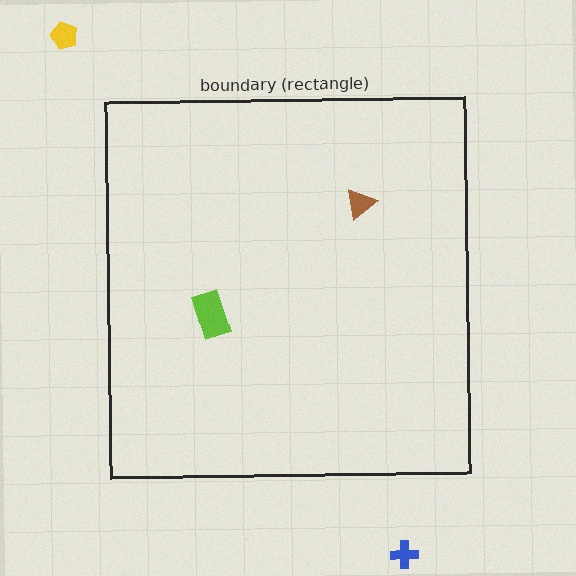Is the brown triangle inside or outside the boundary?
Inside.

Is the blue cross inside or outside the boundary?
Outside.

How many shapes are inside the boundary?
2 inside, 2 outside.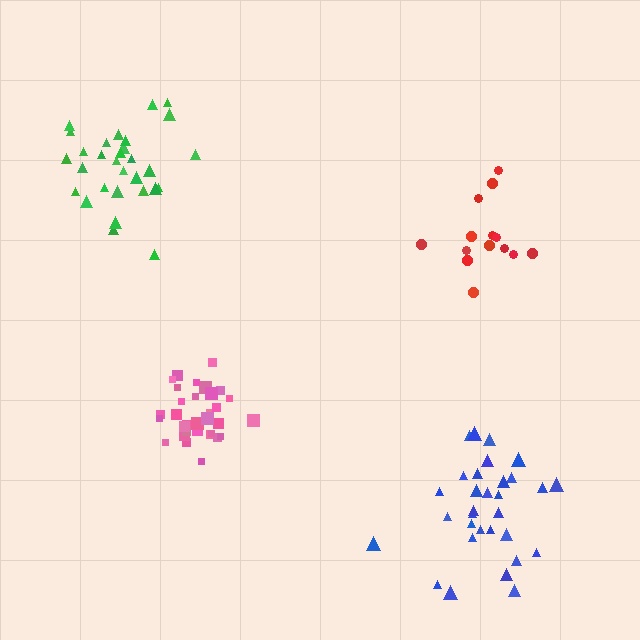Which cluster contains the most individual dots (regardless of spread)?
Pink (33).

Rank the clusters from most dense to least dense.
pink, green, blue, red.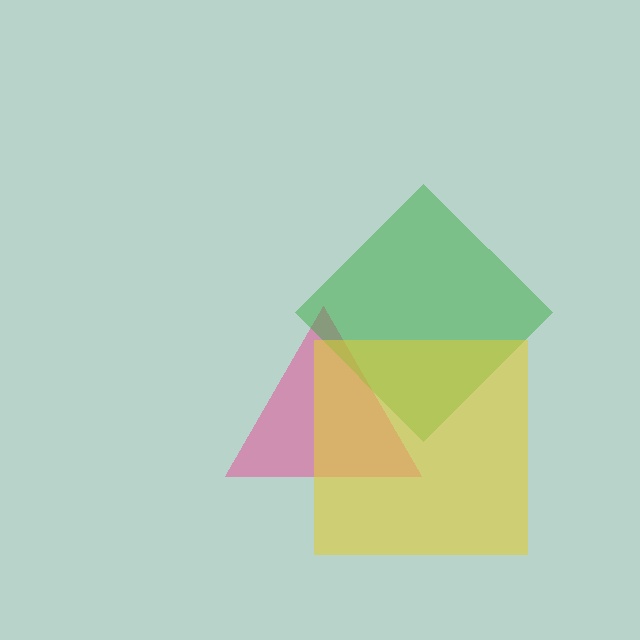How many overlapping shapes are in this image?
There are 3 overlapping shapes in the image.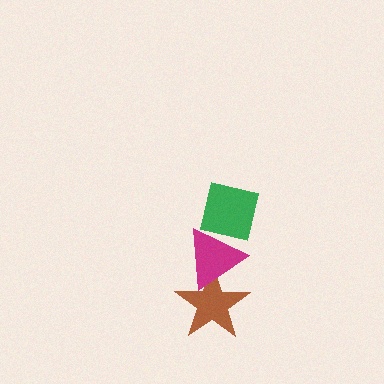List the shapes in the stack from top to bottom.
From top to bottom: the green square, the magenta triangle, the brown star.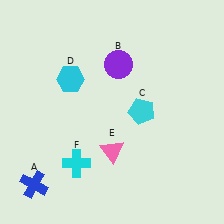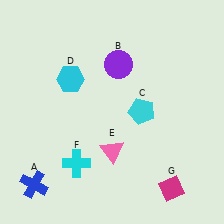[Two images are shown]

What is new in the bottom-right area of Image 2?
A magenta diamond (G) was added in the bottom-right area of Image 2.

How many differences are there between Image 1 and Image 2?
There is 1 difference between the two images.